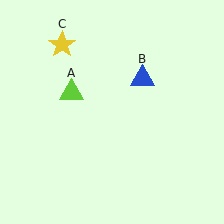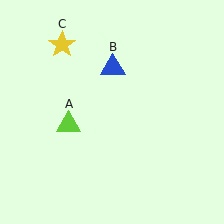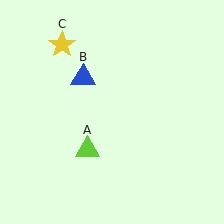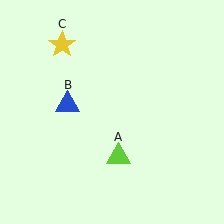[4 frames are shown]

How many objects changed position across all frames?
2 objects changed position: lime triangle (object A), blue triangle (object B).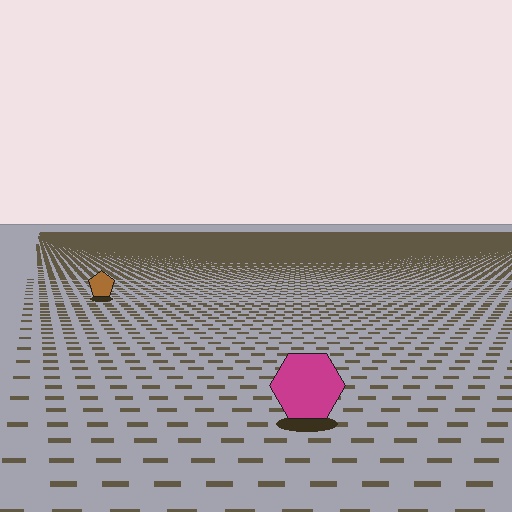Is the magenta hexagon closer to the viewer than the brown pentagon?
Yes. The magenta hexagon is closer — you can tell from the texture gradient: the ground texture is coarser near it.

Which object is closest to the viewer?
The magenta hexagon is closest. The texture marks near it are larger and more spread out.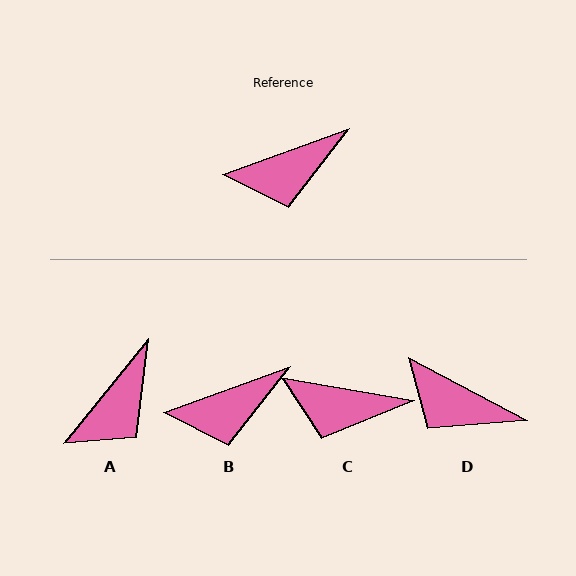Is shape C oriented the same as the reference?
No, it is off by about 30 degrees.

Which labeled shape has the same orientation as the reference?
B.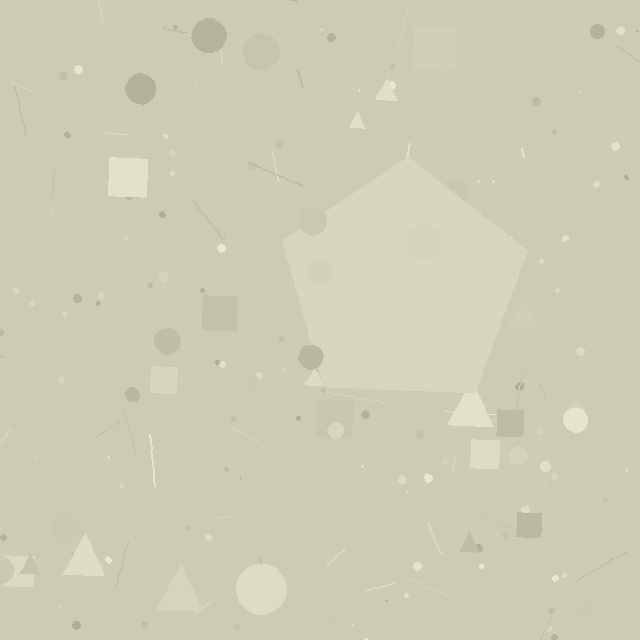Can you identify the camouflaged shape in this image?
The camouflaged shape is a pentagon.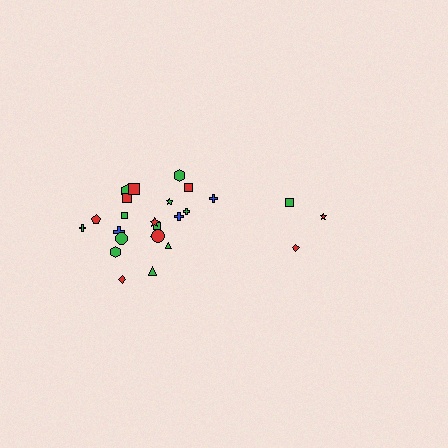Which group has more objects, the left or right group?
The left group.